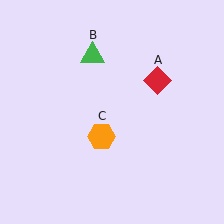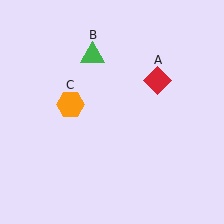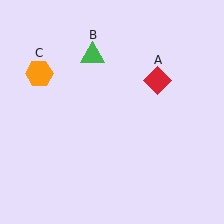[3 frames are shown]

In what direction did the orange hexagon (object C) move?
The orange hexagon (object C) moved up and to the left.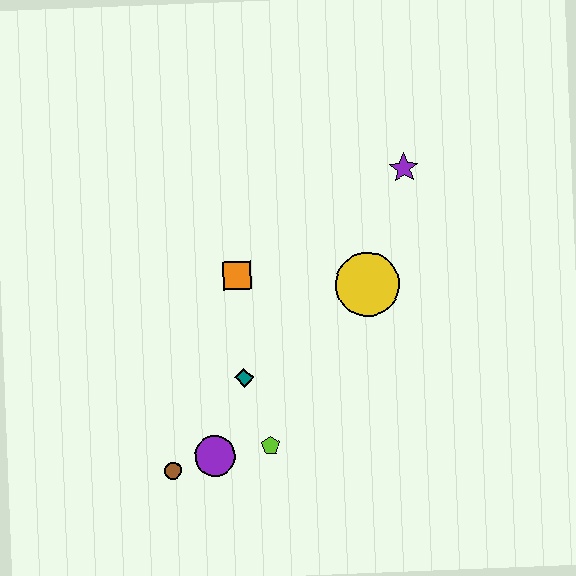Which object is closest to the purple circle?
The brown circle is closest to the purple circle.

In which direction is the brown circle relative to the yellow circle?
The brown circle is to the left of the yellow circle.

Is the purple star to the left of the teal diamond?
No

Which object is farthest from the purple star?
The brown circle is farthest from the purple star.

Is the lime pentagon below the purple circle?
No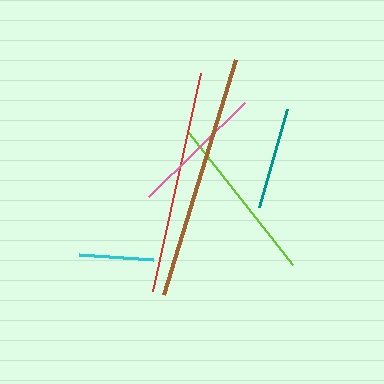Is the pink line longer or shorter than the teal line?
The pink line is longer than the teal line.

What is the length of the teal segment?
The teal segment is approximately 102 pixels long.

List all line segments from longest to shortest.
From longest to shortest: brown, red, lime, pink, teal, cyan.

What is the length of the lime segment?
The lime segment is approximately 168 pixels long.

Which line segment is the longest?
The brown line is the longest at approximately 246 pixels.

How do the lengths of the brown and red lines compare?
The brown and red lines are approximately the same length.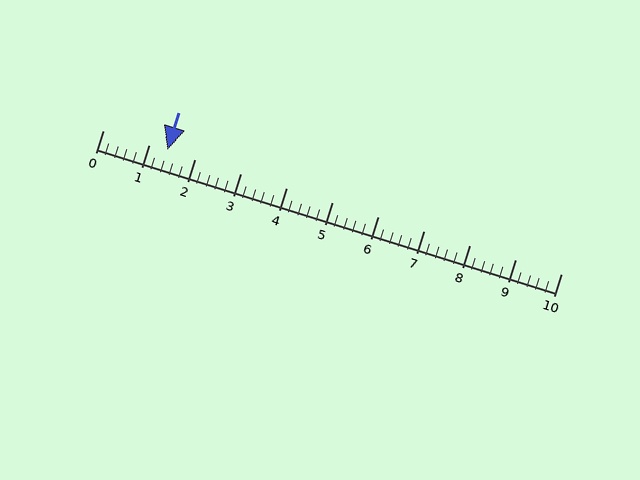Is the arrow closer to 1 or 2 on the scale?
The arrow is closer to 1.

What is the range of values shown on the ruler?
The ruler shows values from 0 to 10.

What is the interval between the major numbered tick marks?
The major tick marks are spaced 1 units apart.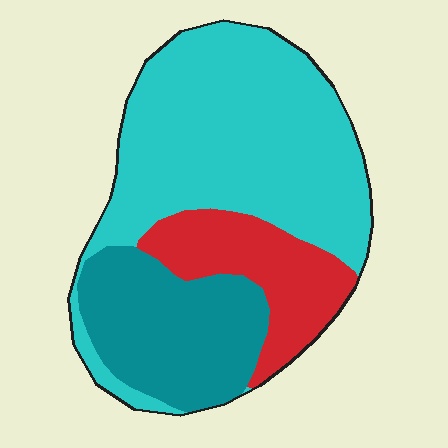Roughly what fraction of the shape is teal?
Teal takes up about one quarter (1/4) of the shape.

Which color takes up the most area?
Cyan, at roughly 55%.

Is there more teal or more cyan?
Cyan.